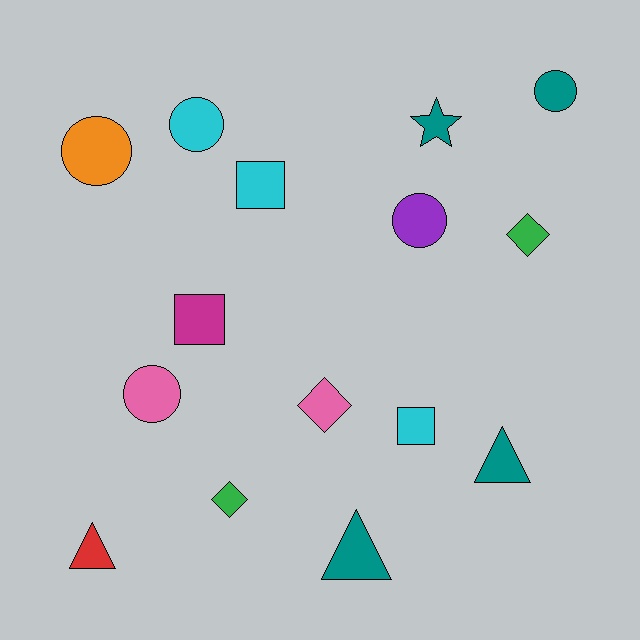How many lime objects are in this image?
There are no lime objects.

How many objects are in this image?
There are 15 objects.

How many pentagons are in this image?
There are no pentagons.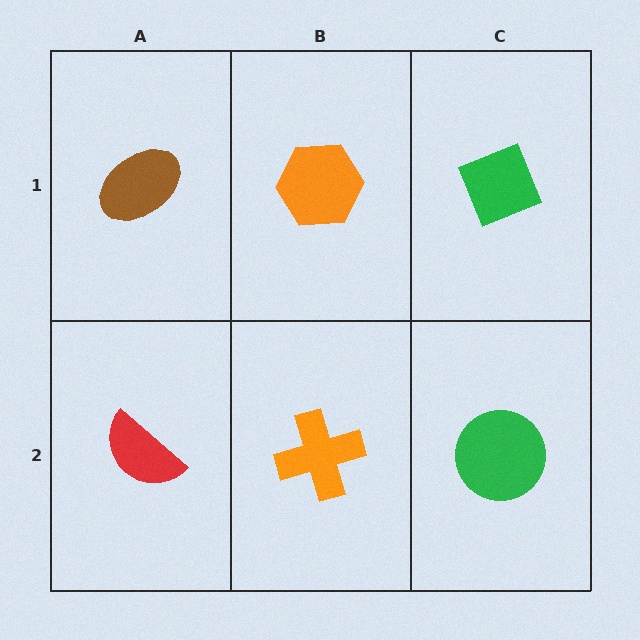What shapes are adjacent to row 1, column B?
An orange cross (row 2, column B), a brown ellipse (row 1, column A), a green diamond (row 1, column C).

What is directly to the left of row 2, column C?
An orange cross.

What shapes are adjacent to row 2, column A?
A brown ellipse (row 1, column A), an orange cross (row 2, column B).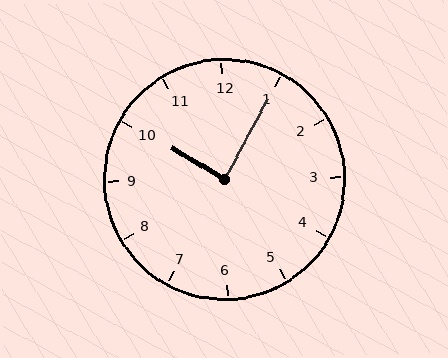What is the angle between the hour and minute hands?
Approximately 88 degrees.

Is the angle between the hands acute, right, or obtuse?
It is right.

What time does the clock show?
10:05.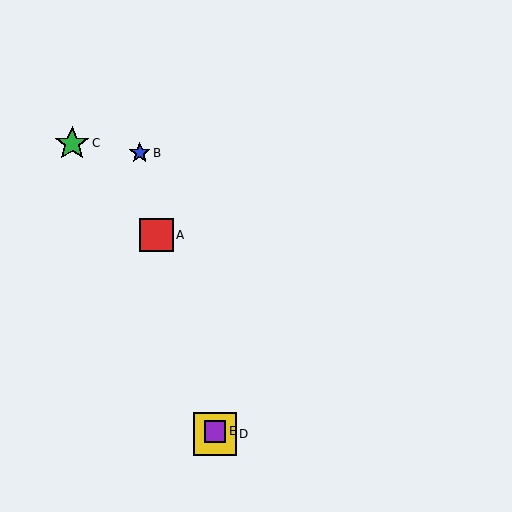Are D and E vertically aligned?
Yes, both are at x≈215.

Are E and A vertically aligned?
No, E is at x≈215 and A is at x≈156.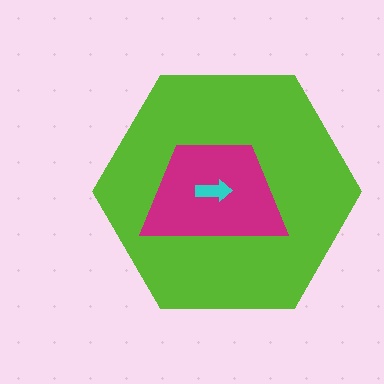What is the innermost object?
The cyan arrow.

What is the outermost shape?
The lime hexagon.